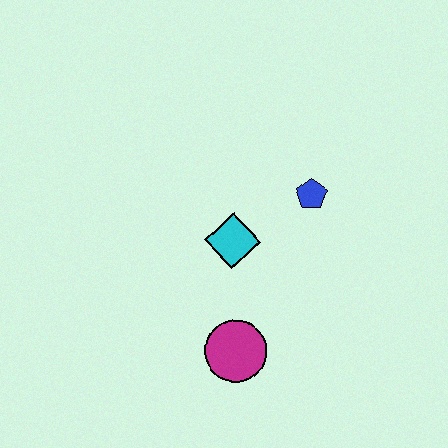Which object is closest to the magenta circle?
The cyan diamond is closest to the magenta circle.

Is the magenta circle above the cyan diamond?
No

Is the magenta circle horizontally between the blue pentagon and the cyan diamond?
Yes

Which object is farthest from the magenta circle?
The blue pentagon is farthest from the magenta circle.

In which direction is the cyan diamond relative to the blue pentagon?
The cyan diamond is to the left of the blue pentagon.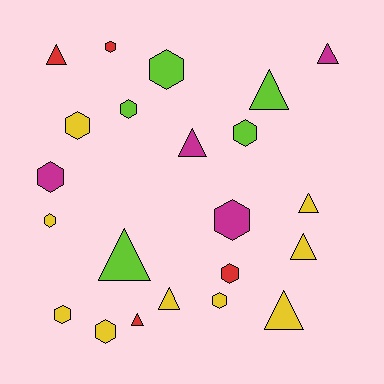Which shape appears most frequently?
Hexagon, with 12 objects.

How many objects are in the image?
There are 22 objects.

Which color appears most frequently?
Yellow, with 9 objects.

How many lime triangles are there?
There are 2 lime triangles.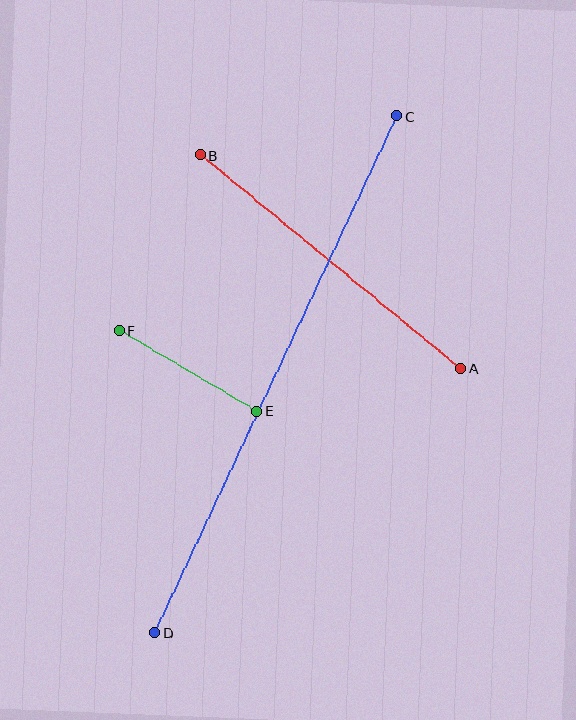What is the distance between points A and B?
The distance is approximately 336 pixels.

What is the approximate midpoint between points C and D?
The midpoint is at approximately (276, 374) pixels.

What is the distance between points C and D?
The distance is approximately 571 pixels.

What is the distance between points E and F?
The distance is approximately 159 pixels.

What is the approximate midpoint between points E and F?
The midpoint is at approximately (188, 371) pixels.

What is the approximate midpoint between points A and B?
The midpoint is at approximately (330, 262) pixels.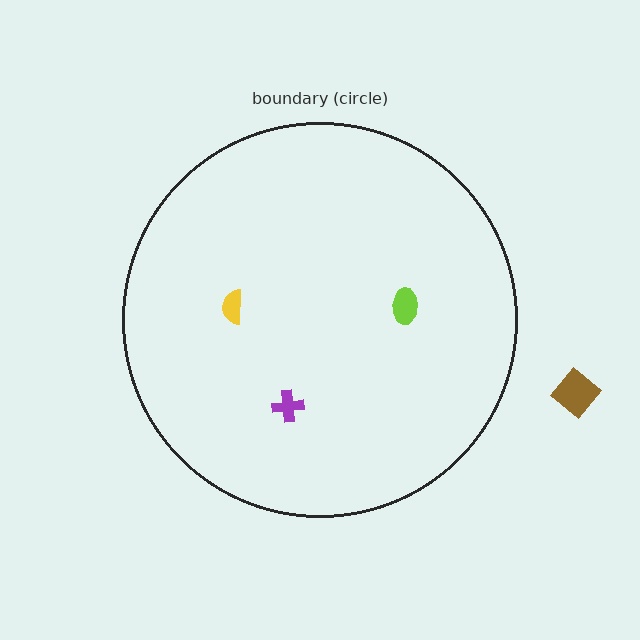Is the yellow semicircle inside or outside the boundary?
Inside.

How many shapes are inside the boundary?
3 inside, 1 outside.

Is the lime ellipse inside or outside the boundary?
Inside.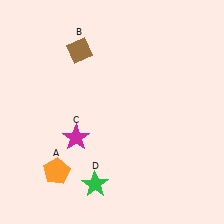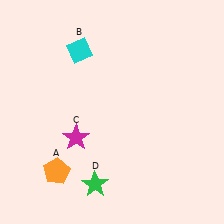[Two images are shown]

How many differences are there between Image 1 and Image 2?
There is 1 difference between the two images.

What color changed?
The diamond (B) changed from brown in Image 1 to cyan in Image 2.